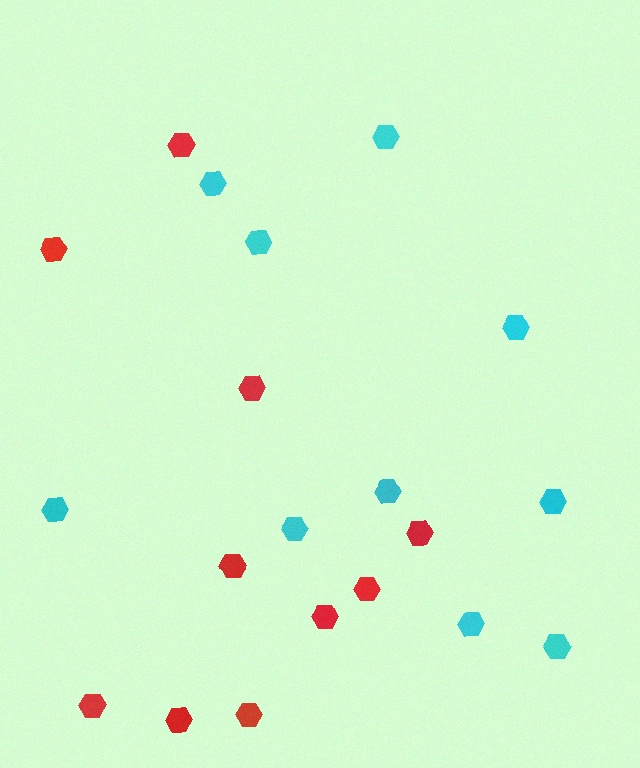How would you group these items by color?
There are 2 groups: one group of cyan hexagons (10) and one group of red hexagons (10).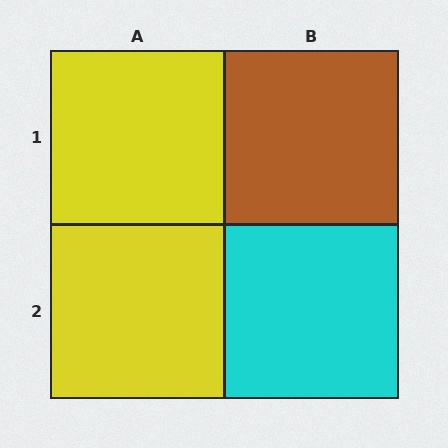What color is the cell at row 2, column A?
Yellow.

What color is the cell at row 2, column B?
Cyan.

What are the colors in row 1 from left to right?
Yellow, brown.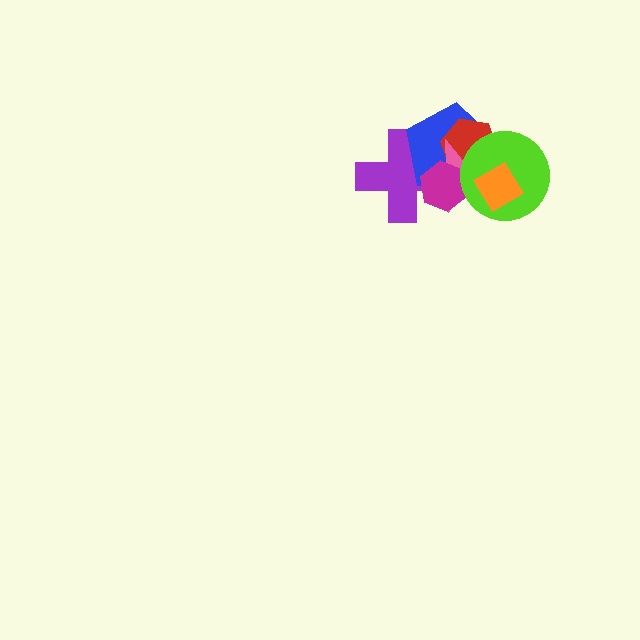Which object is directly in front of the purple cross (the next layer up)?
The blue pentagon is directly in front of the purple cross.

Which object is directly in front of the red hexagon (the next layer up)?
The pink star is directly in front of the red hexagon.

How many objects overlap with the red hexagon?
4 objects overlap with the red hexagon.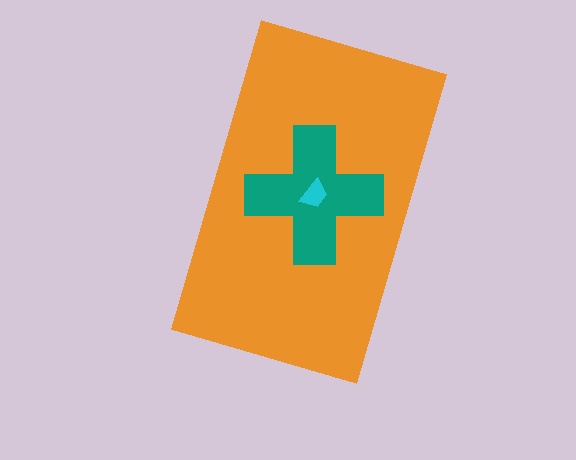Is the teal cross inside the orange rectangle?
Yes.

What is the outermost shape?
The orange rectangle.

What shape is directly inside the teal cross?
The cyan trapezoid.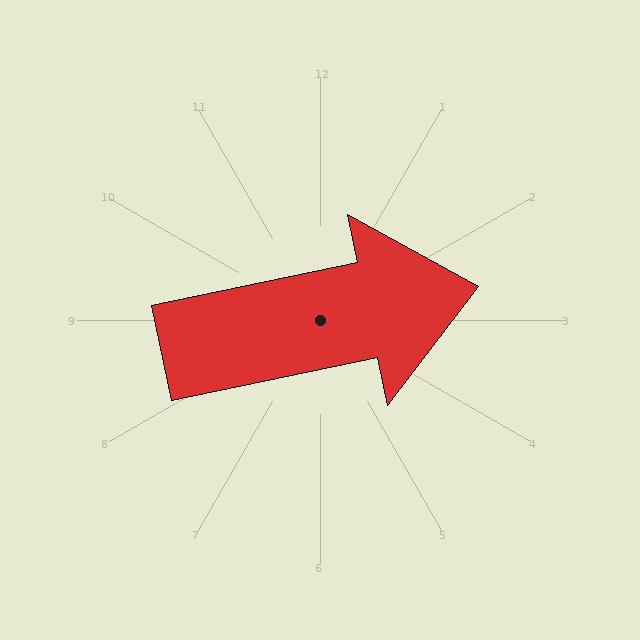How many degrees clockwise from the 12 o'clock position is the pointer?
Approximately 78 degrees.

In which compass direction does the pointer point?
East.